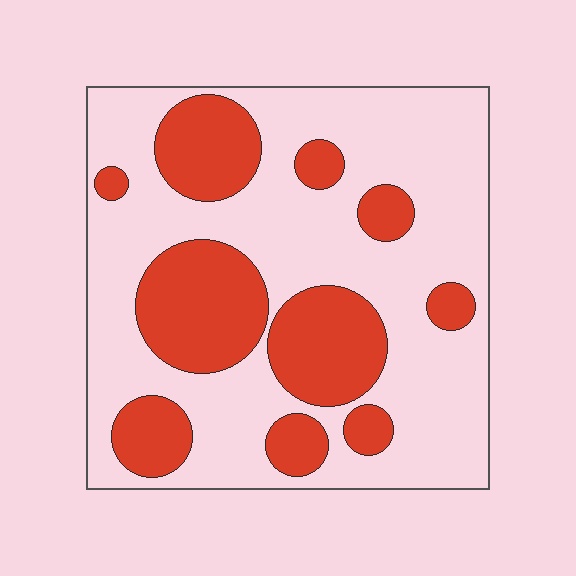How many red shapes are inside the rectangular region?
10.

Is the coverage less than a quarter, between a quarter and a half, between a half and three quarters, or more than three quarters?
Between a quarter and a half.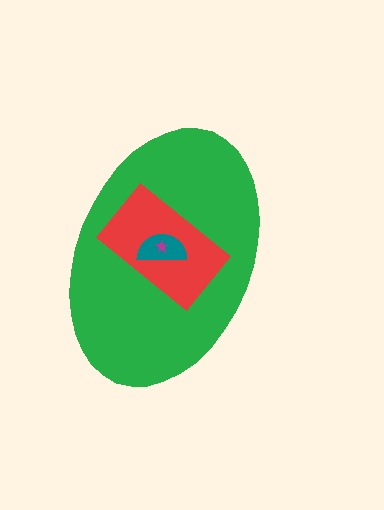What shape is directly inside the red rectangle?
The teal semicircle.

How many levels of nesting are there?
4.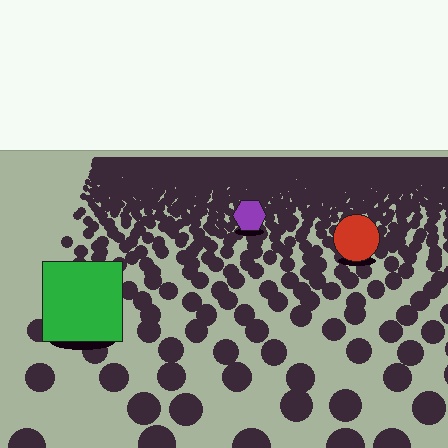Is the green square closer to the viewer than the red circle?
Yes. The green square is closer — you can tell from the texture gradient: the ground texture is coarser near it.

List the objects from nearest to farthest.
From nearest to farthest: the green square, the red circle, the purple hexagon.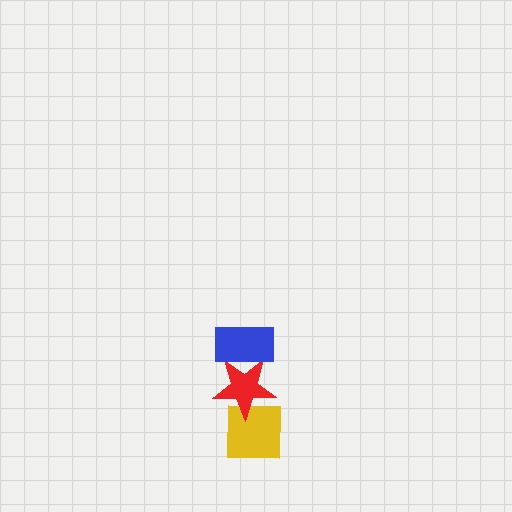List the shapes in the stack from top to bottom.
From top to bottom: the blue rectangle, the red star, the yellow square.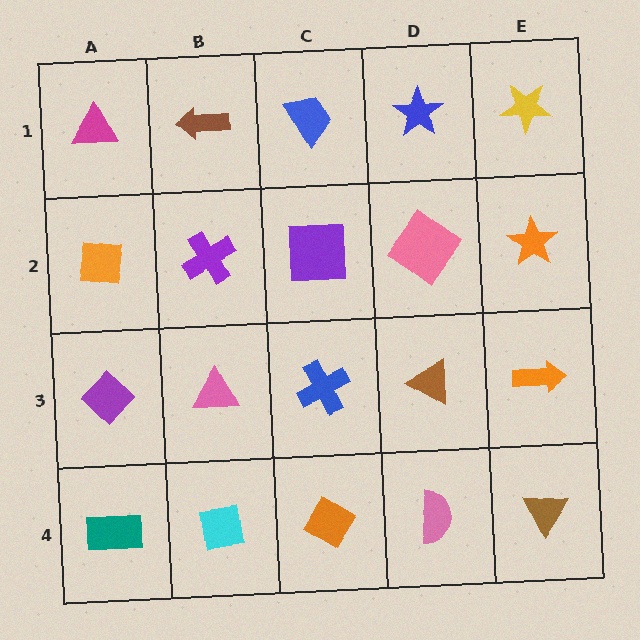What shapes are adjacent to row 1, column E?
An orange star (row 2, column E), a blue star (row 1, column D).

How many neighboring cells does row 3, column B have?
4.